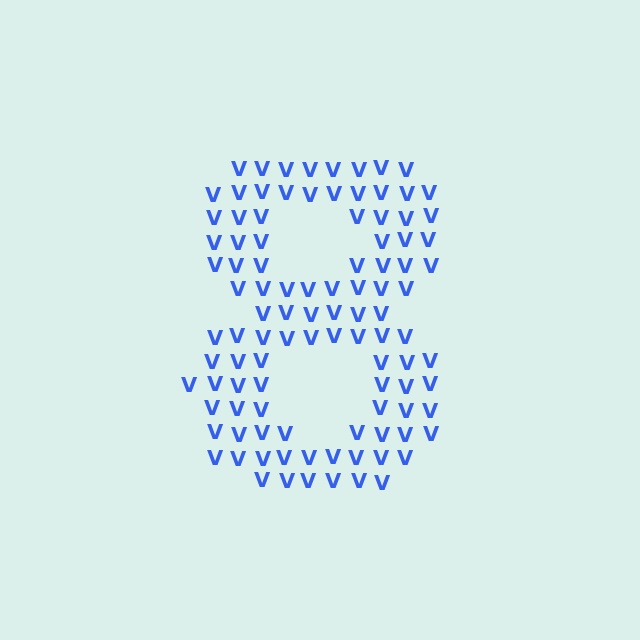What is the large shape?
The large shape is the digit 8.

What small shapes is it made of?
It is made of small letter V's.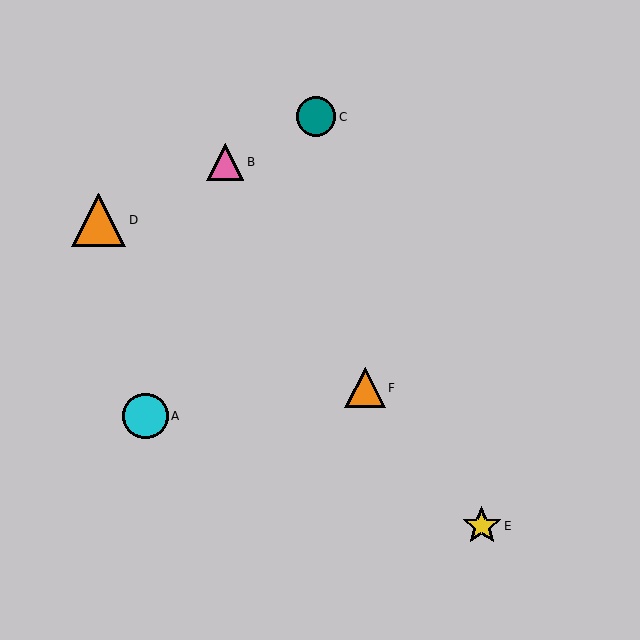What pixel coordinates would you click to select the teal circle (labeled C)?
Click at (316, 117) to select the teal circle C.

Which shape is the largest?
The orange triangle (labeled D) is the largest.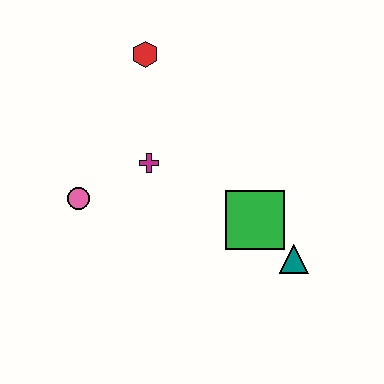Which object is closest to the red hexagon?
The magenta cross is closest to the red hexagon.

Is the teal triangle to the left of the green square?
No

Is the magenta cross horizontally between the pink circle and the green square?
Yes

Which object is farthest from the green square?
The red hexagon is farthest from the green square.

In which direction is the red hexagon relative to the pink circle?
The red hexagon is above the pink circle.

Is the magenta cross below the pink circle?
No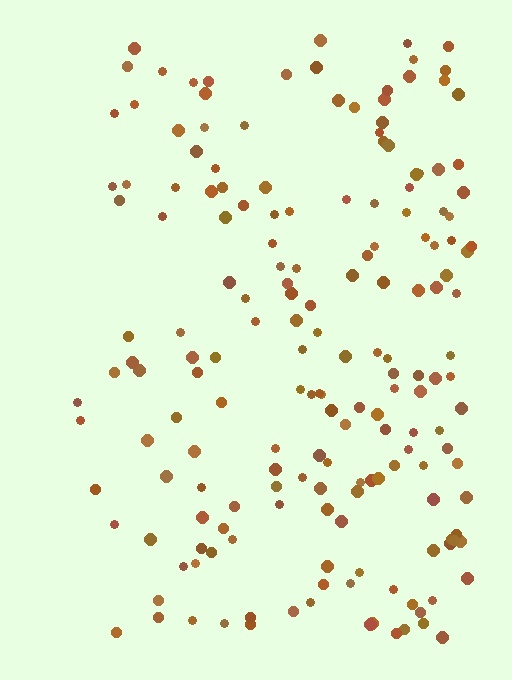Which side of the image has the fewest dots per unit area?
The left.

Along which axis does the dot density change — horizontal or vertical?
Horizontal.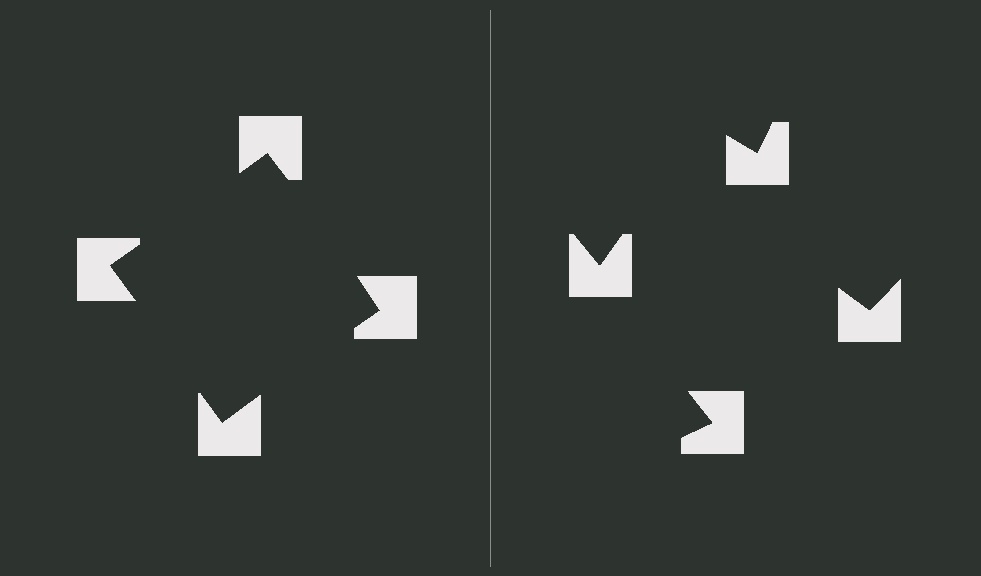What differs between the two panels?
The notched squares are positioned identically on both sides; only the wedge orientations differ. On the left they align to a square; on the right they are misaligned.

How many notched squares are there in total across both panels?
8 — 4 on each side.